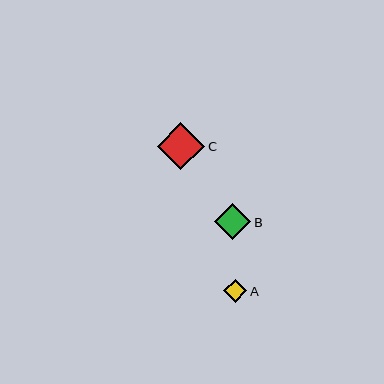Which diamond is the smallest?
Diamond A is the smallest with a size of approximately 24 pixels.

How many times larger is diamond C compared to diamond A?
Diamond C is approximately 2.0 times the size of diamond A.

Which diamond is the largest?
Diamond C is the largest with a size of approximately 47 pixels.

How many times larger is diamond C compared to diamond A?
Diamond C is approximately 2.0 times the size of diamond A.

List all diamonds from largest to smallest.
From largest to smallest: C, B, A.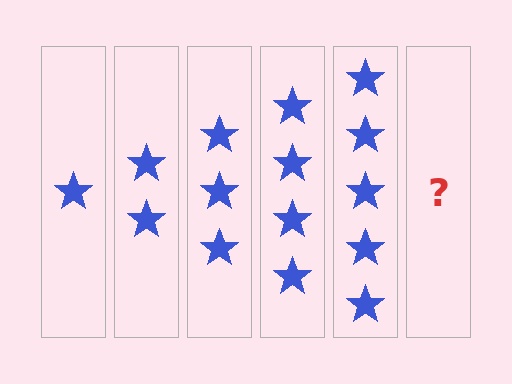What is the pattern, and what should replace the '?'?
The pattern is that each step adds one more star. The '?' should be 6 stars.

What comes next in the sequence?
The next element should be 6 stars.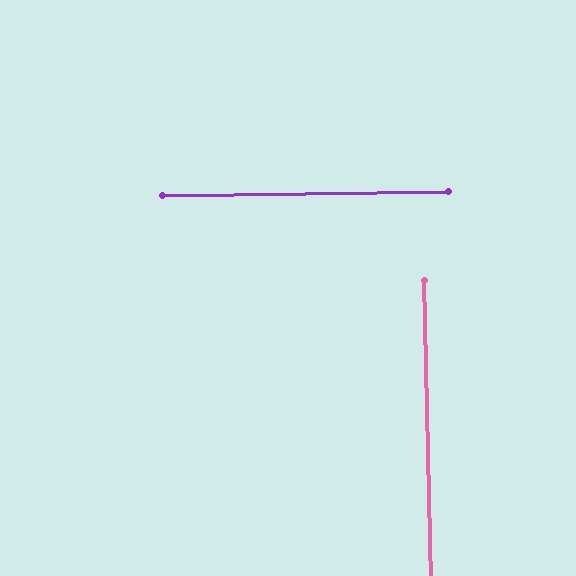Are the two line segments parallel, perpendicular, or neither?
Perpendicular — they meet at approximately 89°.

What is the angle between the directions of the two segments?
Approximately 89 degrees.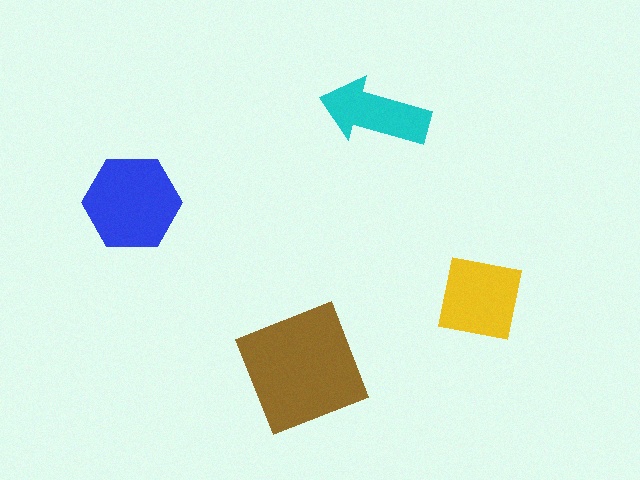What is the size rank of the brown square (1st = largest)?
1st.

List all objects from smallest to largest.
The cyan arrow, the yellow square, the blue hexagon, the brown square.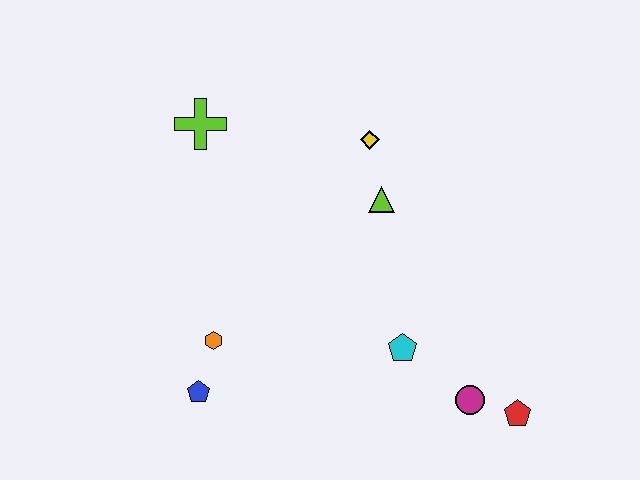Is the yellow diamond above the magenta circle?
Yes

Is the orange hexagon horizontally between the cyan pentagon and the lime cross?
Yes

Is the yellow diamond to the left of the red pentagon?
Yes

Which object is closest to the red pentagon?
The magenta circle is closest to the red pentagon.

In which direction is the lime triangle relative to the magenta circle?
The lime triangle is above the magenta circle.